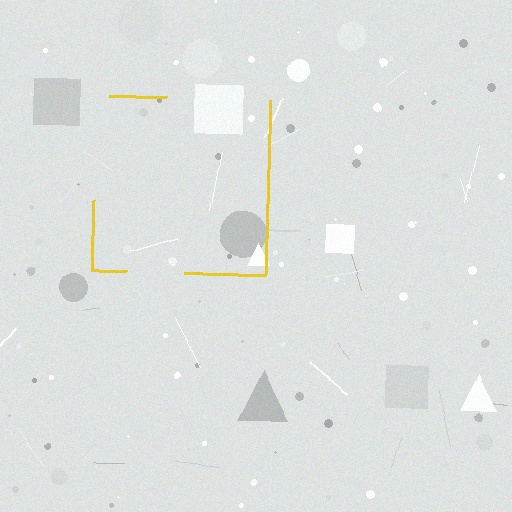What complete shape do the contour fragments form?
The contour fragments form a square.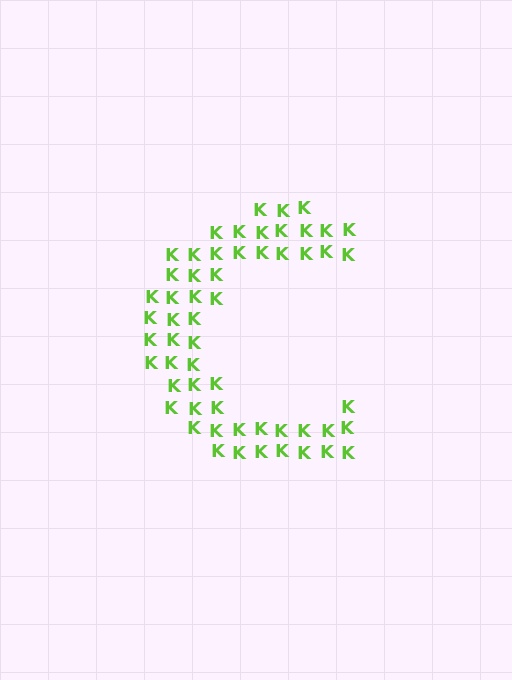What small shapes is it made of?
It is made of small letter K's.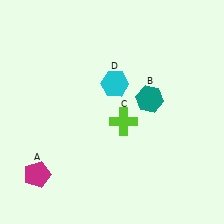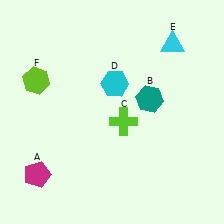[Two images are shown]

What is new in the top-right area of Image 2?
A cyan triangle (E) was added in the top-right area of Image 2.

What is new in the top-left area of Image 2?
A lime hexagon (F) was added in the top-left area of Image 2.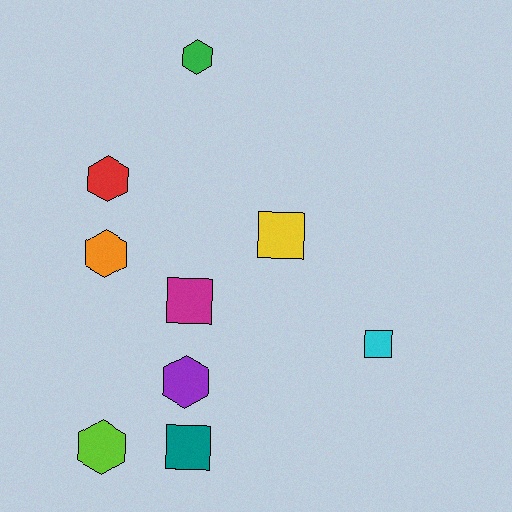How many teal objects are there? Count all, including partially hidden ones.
There is 1 teal object.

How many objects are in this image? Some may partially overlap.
There are 9 objects.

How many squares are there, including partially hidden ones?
There are 4 squares.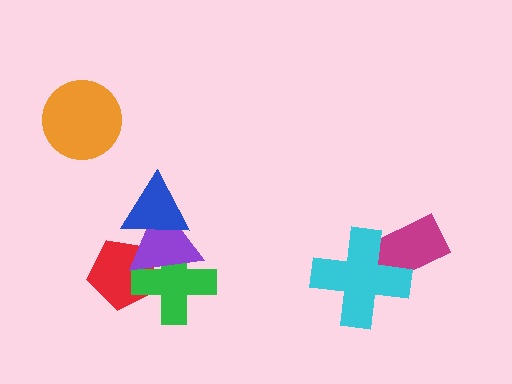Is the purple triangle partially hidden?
Yes, it is partially covered by another shape.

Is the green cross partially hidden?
Yes, it is partially covered by another shape.